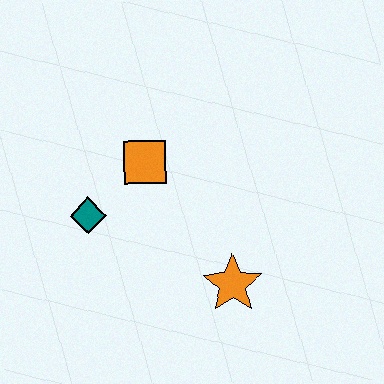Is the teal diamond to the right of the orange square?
No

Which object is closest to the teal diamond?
The orange square is closest to the teal diamond.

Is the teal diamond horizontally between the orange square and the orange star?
No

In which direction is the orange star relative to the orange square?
The orange star is below the orange square.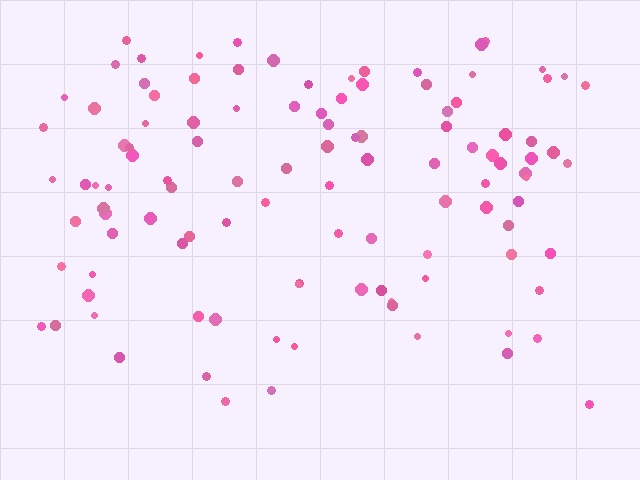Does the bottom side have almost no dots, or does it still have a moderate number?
Still a moderate number, just noticeably fewer than the top.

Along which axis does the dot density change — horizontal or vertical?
Vertical.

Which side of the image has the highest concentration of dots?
The top.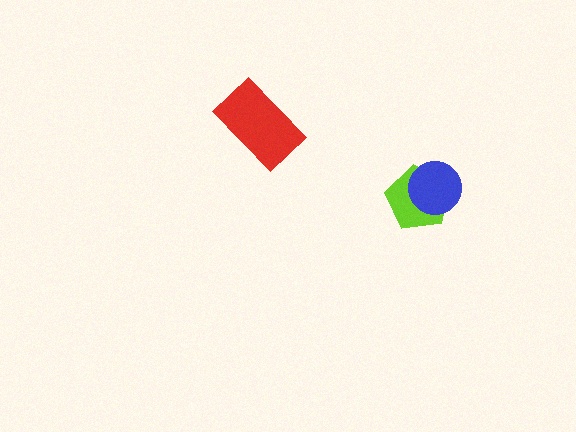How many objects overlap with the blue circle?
1 object overlaps with the blue circle.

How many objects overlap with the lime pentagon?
1 object overlaps with the lime pentagon.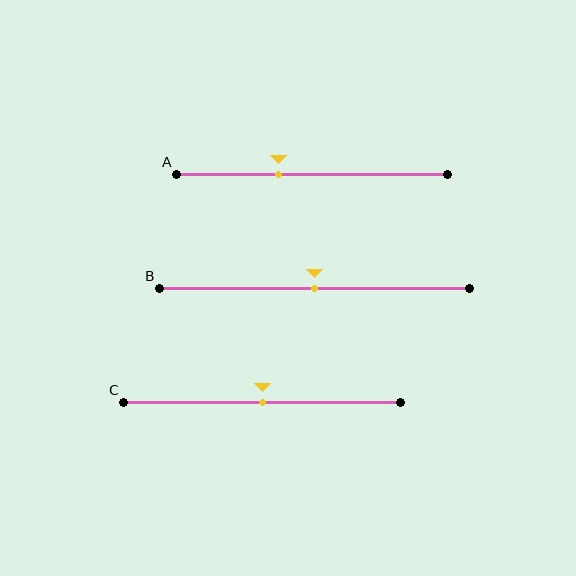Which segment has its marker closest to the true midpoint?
Segment B has its marker closest to the true midpoint.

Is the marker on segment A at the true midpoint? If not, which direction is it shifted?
No, the marker on segment A is shifted to the left by about 13% of the segment length.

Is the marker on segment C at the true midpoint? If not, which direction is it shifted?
Yes, the marker on segment C is at the true midpoint.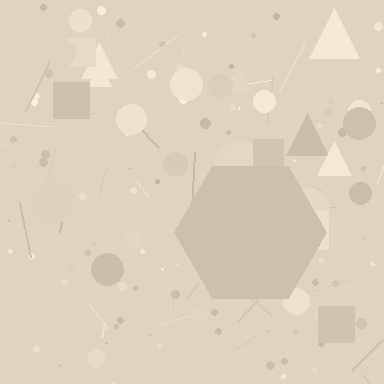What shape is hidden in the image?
A hexagon is hidden in the image.